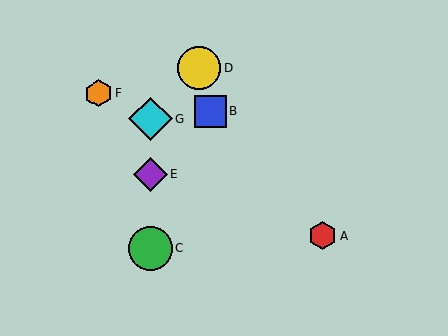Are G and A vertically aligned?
No, G is at x≈150 and A is at x≈323.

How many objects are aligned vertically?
3 objects (C, E, G) are aligned vertically.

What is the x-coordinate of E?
Object E is at x≈150.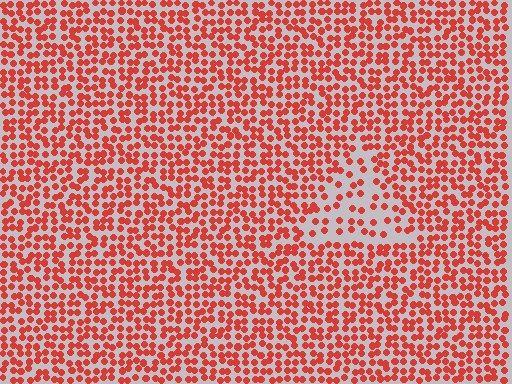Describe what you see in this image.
The image contains small red elements arranged at two different densities. A triangle-shaped region is visible where the elements are less densely packed than the surrounding area.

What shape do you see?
I see a triangle.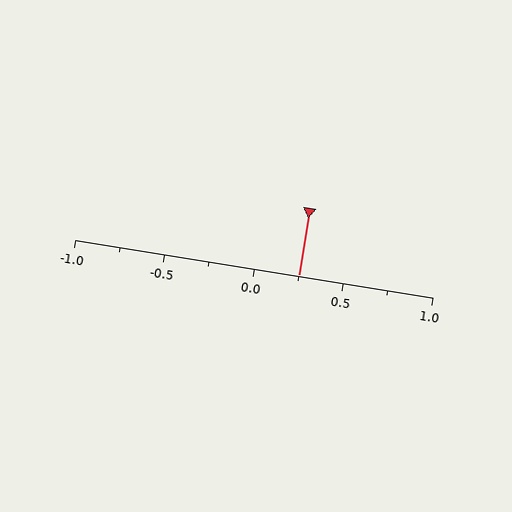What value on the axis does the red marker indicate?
The marker indicates approximately 0.25.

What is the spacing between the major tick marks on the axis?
The major ticks are spaced 0.5 apart.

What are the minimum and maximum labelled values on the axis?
The axis runs from -1.0 to 1.0.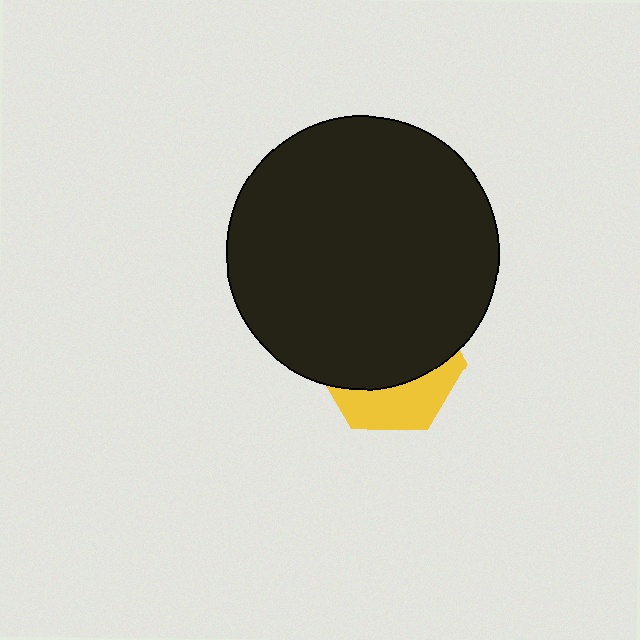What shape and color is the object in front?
The object in front is a black circle.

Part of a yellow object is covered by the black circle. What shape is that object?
It is a hexagon.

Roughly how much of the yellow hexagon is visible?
A small part of it is visible (roughly 34%).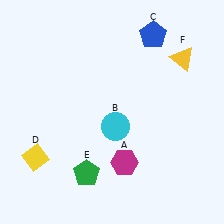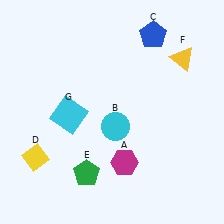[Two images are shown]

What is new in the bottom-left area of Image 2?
A cyan square (G) was added in the bottom-left area of Image 2.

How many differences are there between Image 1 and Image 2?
There is 1 difference between the two images.